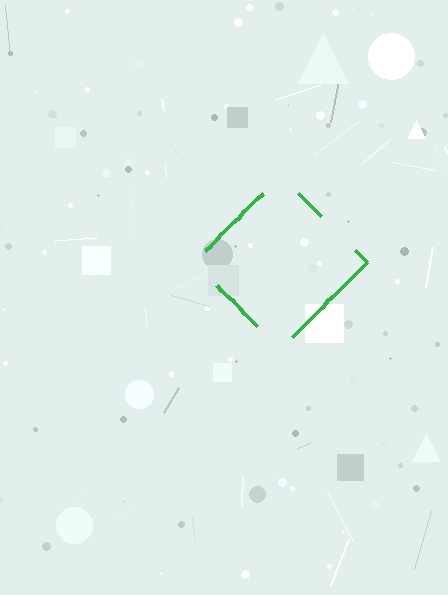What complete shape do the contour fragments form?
The contour fragments form a diamond.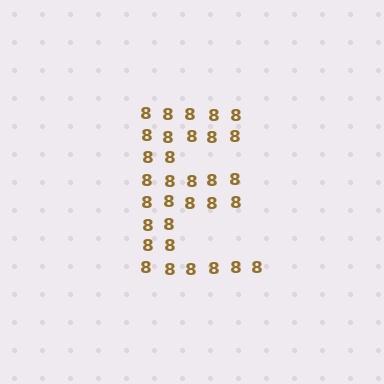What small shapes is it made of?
It is made of small digit 8's.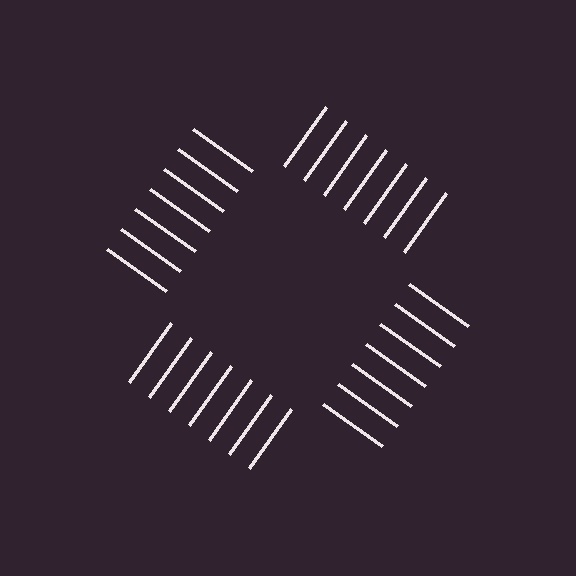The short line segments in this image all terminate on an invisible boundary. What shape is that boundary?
An illusory square — the line segments terminate on its edges but no continuous stroke is drawn.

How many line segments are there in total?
28 — 7 along each of the 4 edges.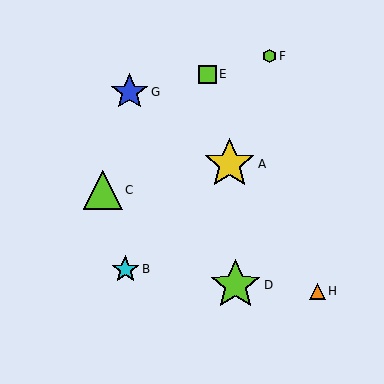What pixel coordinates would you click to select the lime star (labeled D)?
Click at (236, 285) to select the lime star D.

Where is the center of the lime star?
The center of the lime star is at (236, 285).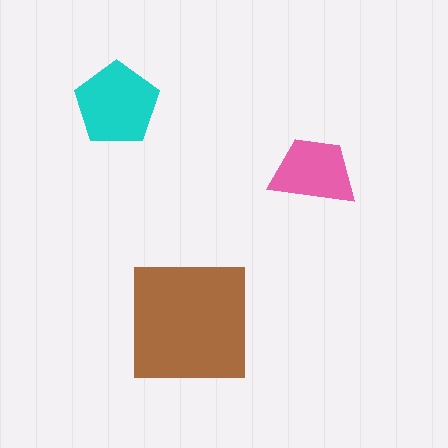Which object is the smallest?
The pink trapezoid.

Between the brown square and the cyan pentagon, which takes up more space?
The brown square.